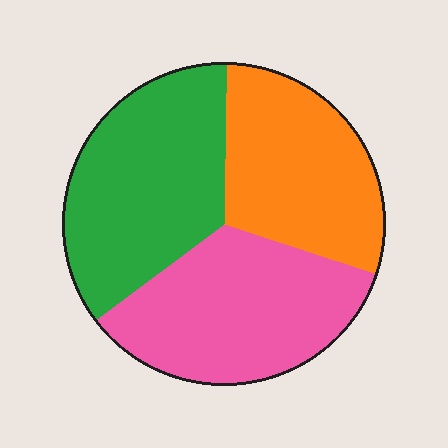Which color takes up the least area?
Orange, at roughly 30%.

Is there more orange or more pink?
Pink.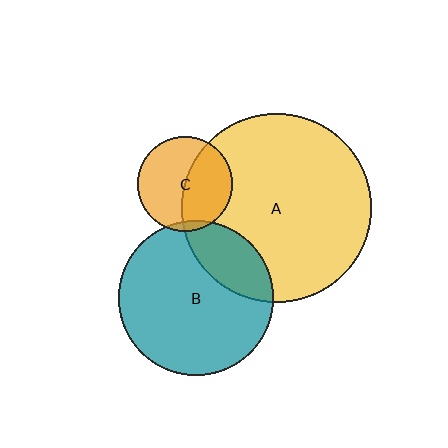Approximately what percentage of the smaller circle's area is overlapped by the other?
Approximately 25%.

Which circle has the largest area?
Circle A (yellow).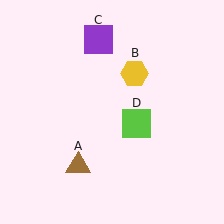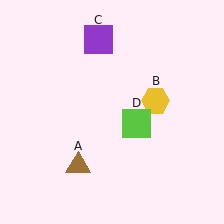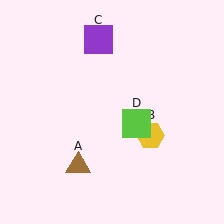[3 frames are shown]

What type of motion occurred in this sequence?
The yellow hexagon (object B) rotated clockwise around the center of the scene.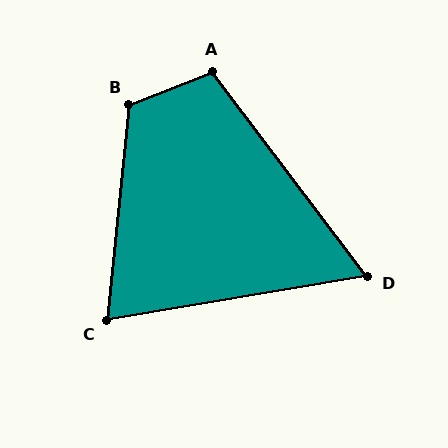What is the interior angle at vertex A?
Approximately 106 degrees (obtuse).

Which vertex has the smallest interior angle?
D, at approximately 63 degrees.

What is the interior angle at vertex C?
Approximately 74 degrees (acute).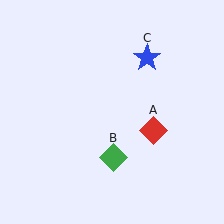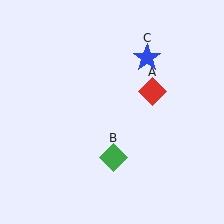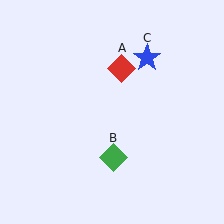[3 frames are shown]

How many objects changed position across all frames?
1 object changed position: red diamond (object A).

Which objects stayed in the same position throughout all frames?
Green diamond (object B) and blue star (object C) remained stationary.